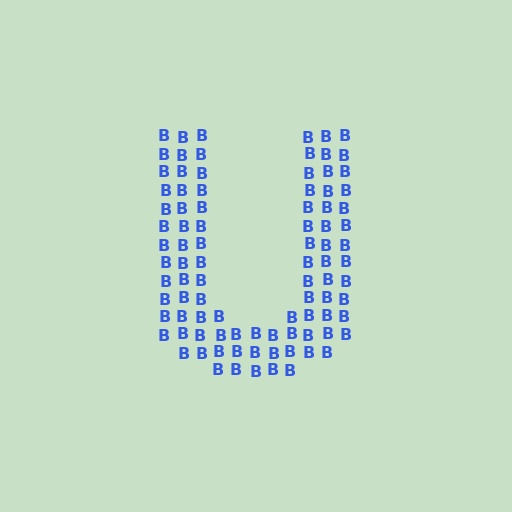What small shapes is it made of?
It is made of small letter B's.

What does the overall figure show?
The overall figure shows the letter U.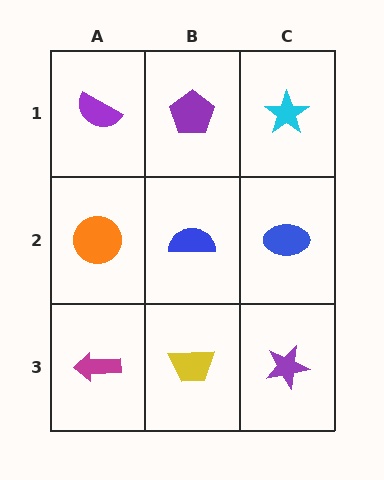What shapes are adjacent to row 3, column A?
An orange circle (row 2, column A), a yellow trapezoid (row 3, column B).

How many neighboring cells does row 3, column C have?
2.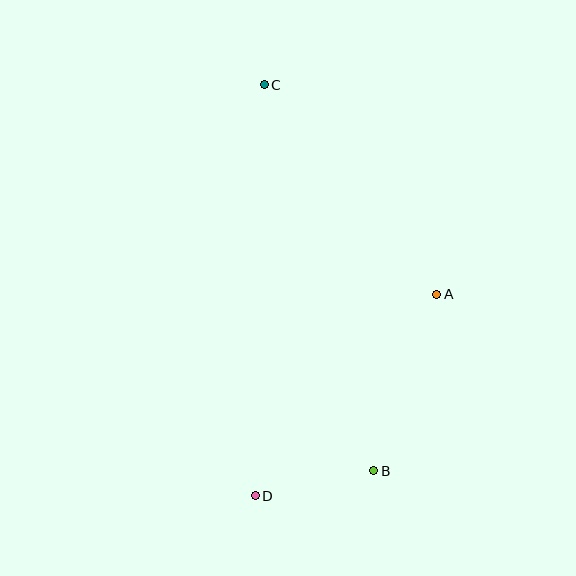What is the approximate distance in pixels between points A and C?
The distance between A and C is approximately 272 pixels.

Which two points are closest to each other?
Points B and D are closest to each other.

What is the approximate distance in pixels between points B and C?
The distance between B and C is approximately 401 pixels.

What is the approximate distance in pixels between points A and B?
The distance between A and B is approximately 188 pixels.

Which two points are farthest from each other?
Points C and D are farthest from each other.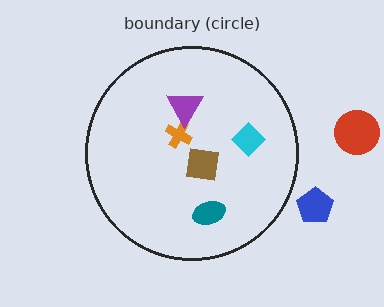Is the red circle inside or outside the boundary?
Outside.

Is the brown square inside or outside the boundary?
Inside.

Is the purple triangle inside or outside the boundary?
Inside.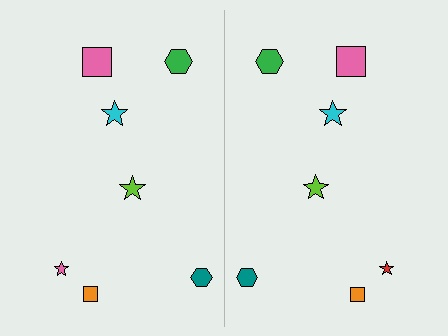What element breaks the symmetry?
The red star on the right side breaks the symmetry — its mirror counterpart is pink.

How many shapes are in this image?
There are 14 shapes in this image.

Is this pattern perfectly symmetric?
No, the pattern is not perfectly symmetric. The red star on the right side breaks the symmetry — its mirror counterpart is pink.